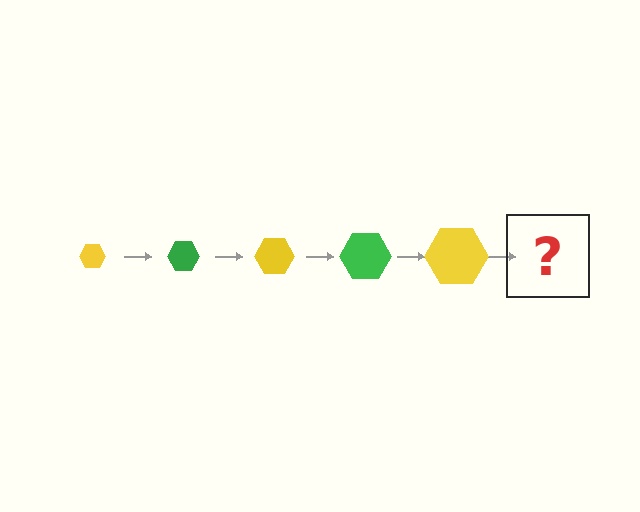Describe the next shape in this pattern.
It should be a green hexagon, larger than the previous one.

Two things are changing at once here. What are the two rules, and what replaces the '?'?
The two rules are that the hexagon grows larger each step and the color cycles through yellow and green. The '?' should be a green hexagon, larger than the previous one.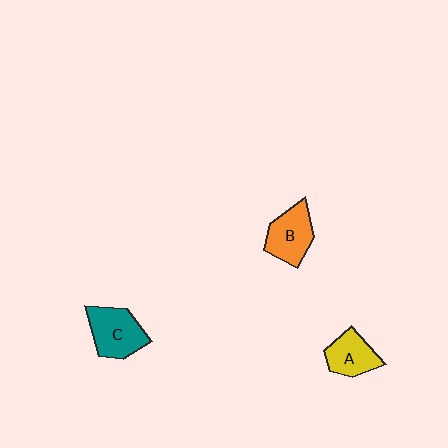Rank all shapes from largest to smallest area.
From largest to smallest: C (teal), B (orange), A (yellow).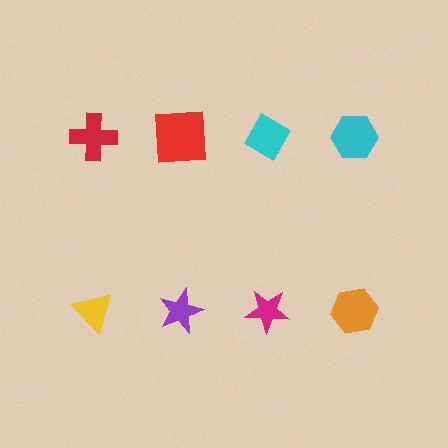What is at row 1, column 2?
A red square.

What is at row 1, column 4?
A cyan hexagon.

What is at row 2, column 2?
A purple star.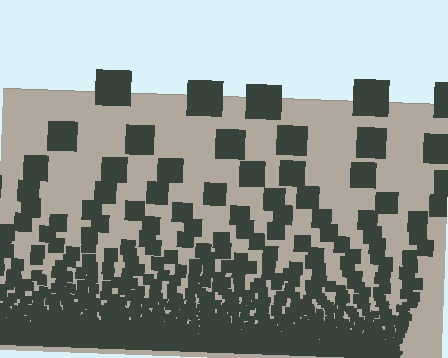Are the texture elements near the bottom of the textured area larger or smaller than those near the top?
Smaller. The gradient is inverted — elements near the bottom are smaller and denser.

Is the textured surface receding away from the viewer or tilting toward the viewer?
The surface appears to tilt toward the viewer. Texture elements get larger and sparser toward the top.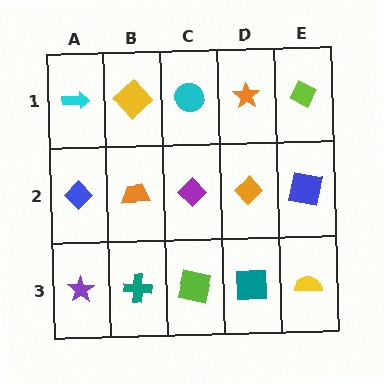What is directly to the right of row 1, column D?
A lime diamond.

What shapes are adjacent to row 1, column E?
A blue square (row 2, column E), an orange star (row 1, column D).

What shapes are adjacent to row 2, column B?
A yellow diamond (row 1, column B), a teal cross (row 3, column B), a blue diamond (row 2, column A), a purple diamond (row 2, column C).